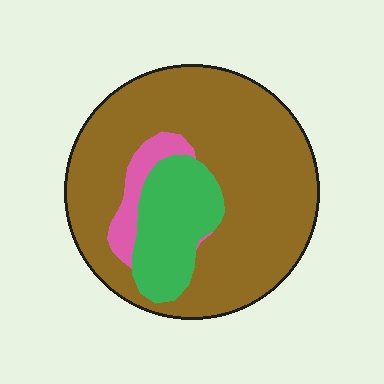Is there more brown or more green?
Brown.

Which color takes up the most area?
Brown, at roughly 75%.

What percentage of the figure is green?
Green covers 19% of the figure.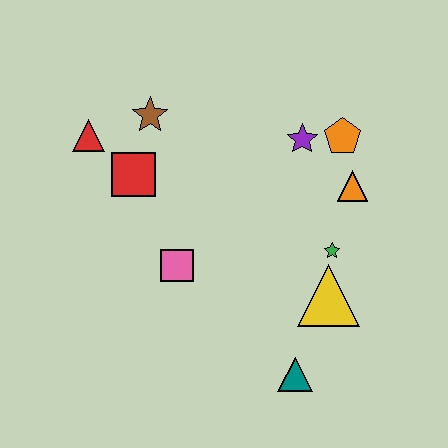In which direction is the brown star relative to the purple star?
The brown star is to the left of the purple star.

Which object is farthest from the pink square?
The orange pentagon is farthest from the pink square.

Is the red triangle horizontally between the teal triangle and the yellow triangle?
No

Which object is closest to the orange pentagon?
The purple star is closest to the orange pentagon.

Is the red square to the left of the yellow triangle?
Yes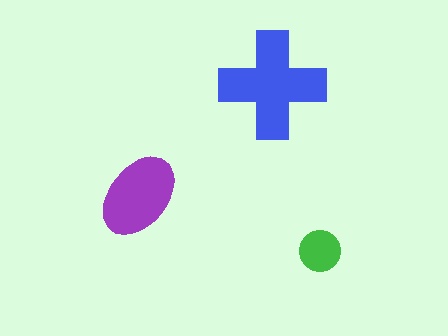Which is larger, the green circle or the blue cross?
The blue cross.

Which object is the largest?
The blue cross.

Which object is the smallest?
The green circle.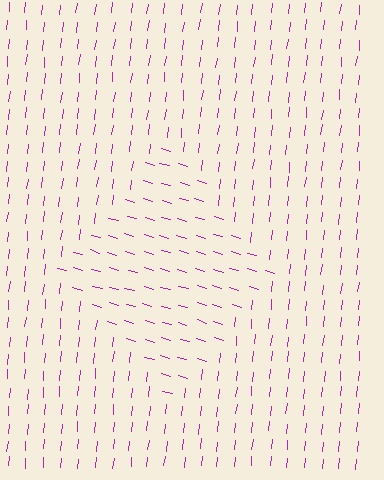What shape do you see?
I see a diamond.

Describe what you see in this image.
The image is filled with small magenta line segments. A diamond region in the image has lines oriented differently from the surrounding lines, creating a visible texture boundary.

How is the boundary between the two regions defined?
The boundary is defined purely by a change in line orientation (approximately 80 degrees difference). All lines are the same color and thickness.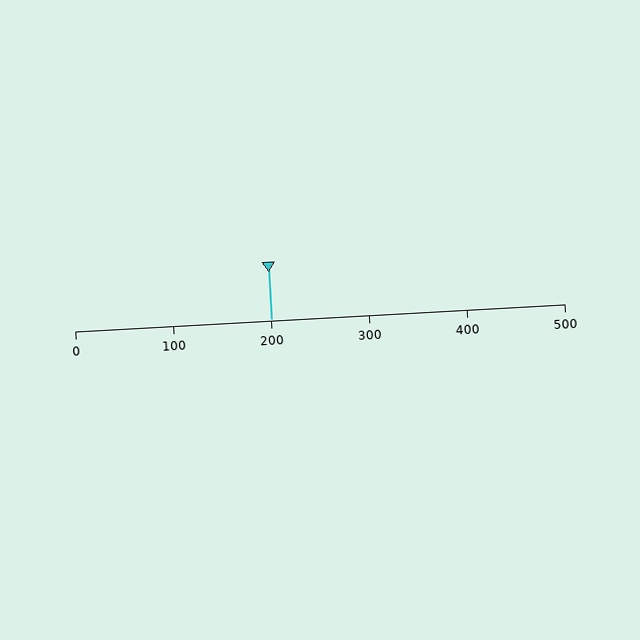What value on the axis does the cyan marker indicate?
The marker indicates approximately 200.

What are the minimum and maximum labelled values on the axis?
The axis runs from 0 to 500.